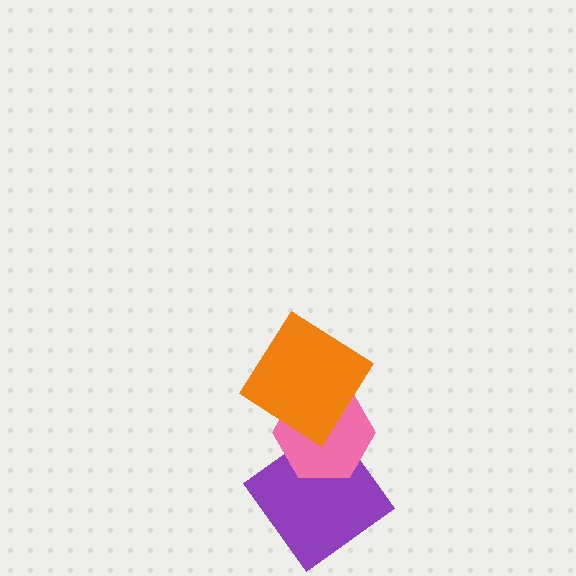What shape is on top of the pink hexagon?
The orange diamond is on top of the pink hexagon.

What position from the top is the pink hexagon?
The pink hexagon is 2nd from the top.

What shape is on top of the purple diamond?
The pink hexagon is on top of the purple diamond.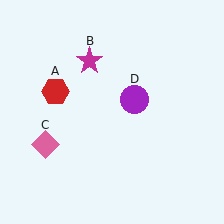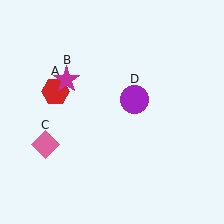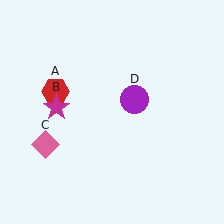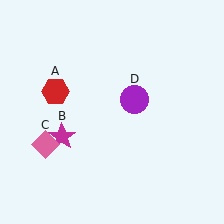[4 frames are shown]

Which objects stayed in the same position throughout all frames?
Red hexagon (object A) and pink diamond (object C) and purple circle (object D) remained stationary.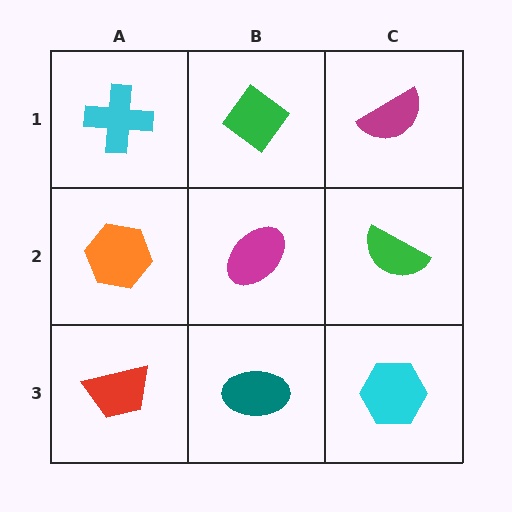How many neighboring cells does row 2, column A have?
3.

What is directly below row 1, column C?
A green semicircle.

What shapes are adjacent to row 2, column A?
A cyan cross (row 1, column A), a red trapezoid (row 3, column A), a magenta ellipse (row 2, column B).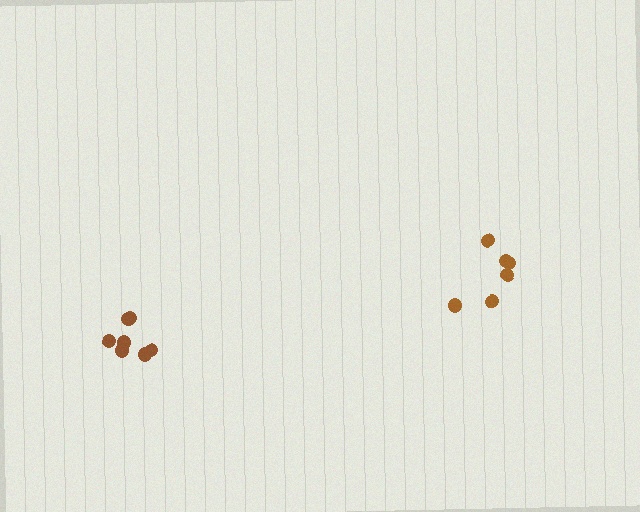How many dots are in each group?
Group 1: 7 dots, Group 2: 6 dots (13 total).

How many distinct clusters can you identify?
There are 2 distinct clusters.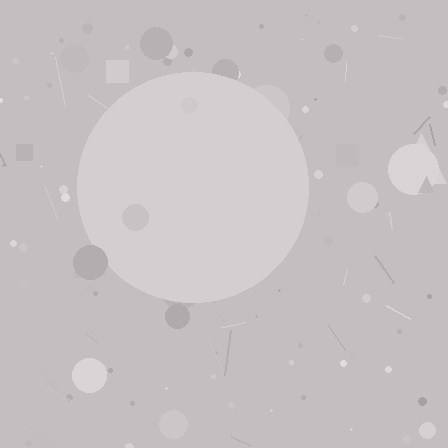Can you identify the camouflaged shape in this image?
The camouflaged shape is a circle.